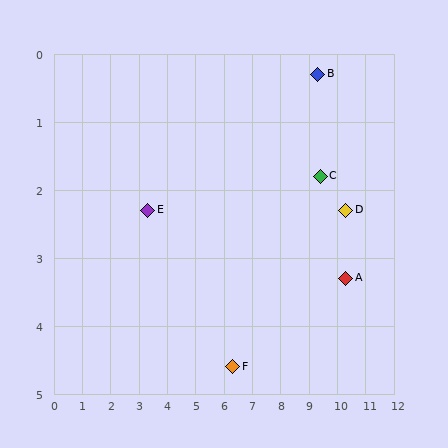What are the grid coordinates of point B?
Point B is at approximately (9.3, 0.3).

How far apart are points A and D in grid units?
Points A and D are about 1.0 grid units apart.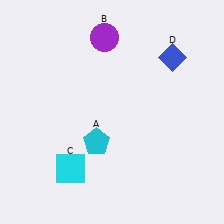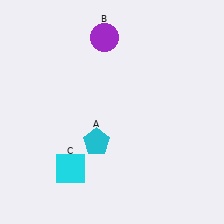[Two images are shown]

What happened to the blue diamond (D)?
The blue diamond (D) was removed in Image 2. It was in the top-right area of Image 1.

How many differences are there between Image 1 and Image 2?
There is 1 difference between the two images.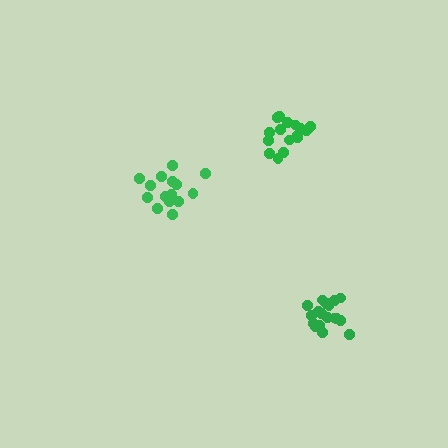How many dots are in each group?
Group 1: 19 dots, Group 2: 16 dots, Group 3: 15 dots (50 total).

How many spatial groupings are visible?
There are 3 spatial groupings.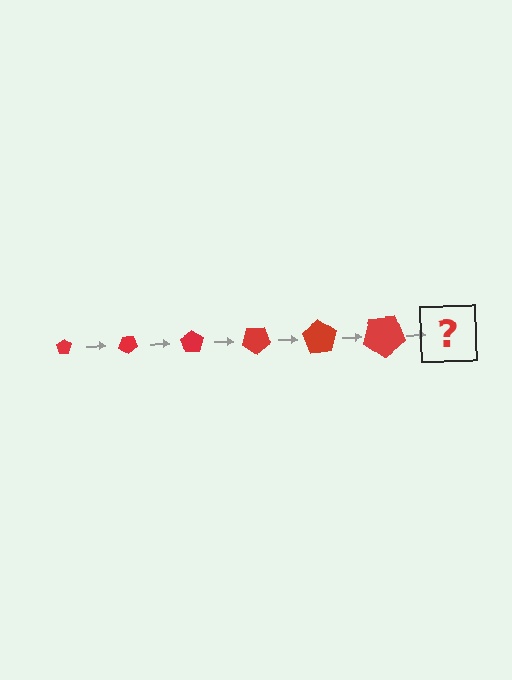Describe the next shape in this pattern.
It should be a pentagon, larger than the previous one and rotated 210 degrees from the start.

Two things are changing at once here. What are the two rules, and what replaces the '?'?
The two rules are that the pentagon grows larger each step and it rotates 35 degrees each step. The '?' should be a pentagon, larger than the previous one and rotated 210 degrees from the start.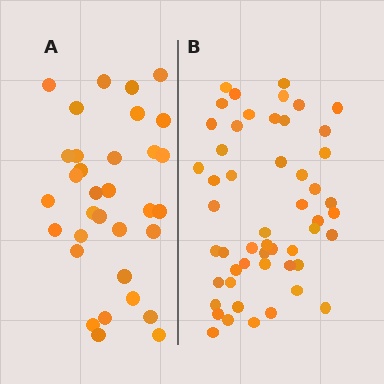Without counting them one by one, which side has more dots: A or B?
Region B (the right region) has more dots.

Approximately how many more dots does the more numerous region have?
Region B has approximately 20 more dots than region A.